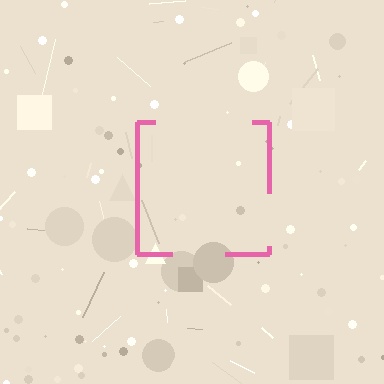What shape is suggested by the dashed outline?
The dashed outline suggests a square.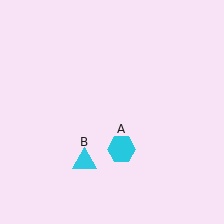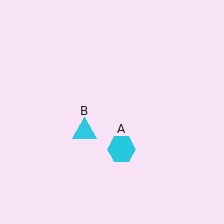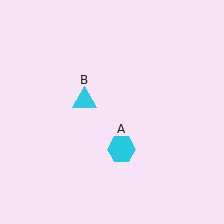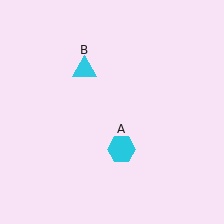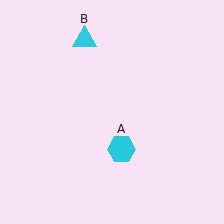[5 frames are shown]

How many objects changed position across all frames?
1 object changed position: cyan triangle (object B).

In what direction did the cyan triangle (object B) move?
The cyan triangle (object B) moved up.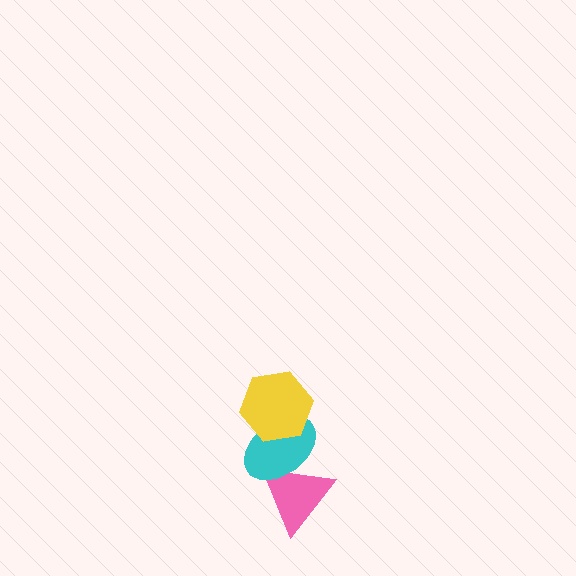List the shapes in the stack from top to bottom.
From top to bottom: the yellow hexagon, the cyan ellipse, the pink triangle.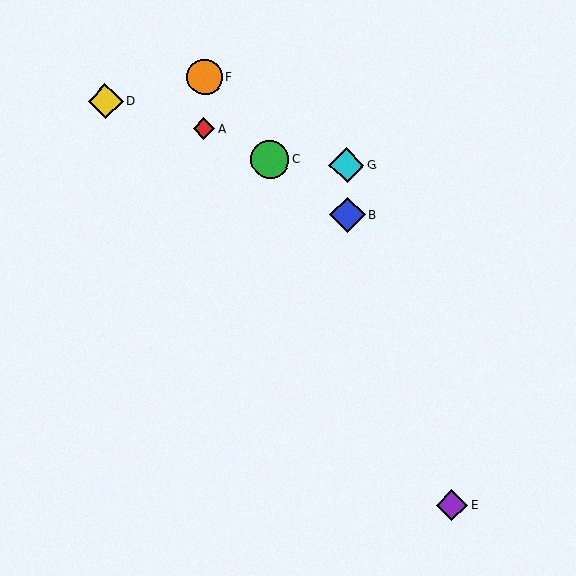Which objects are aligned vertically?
Objects B, G are aligned vertically.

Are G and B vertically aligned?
Yes, both are at x≈347.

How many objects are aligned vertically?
2 objects (B, G) are aligned vertically.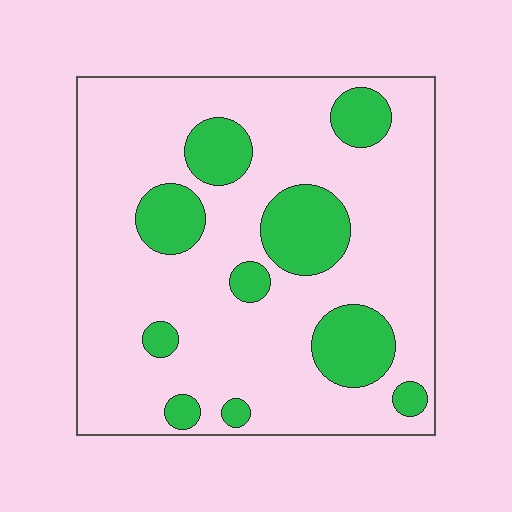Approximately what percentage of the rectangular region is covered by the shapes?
Approximately 20%.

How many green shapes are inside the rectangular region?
10.